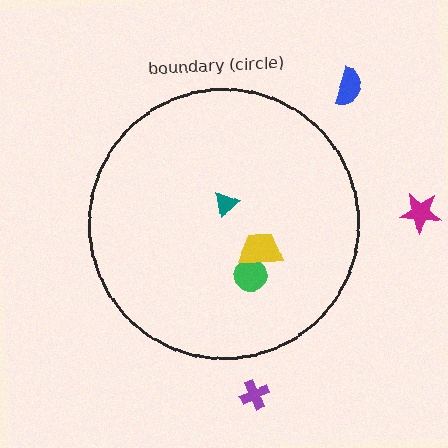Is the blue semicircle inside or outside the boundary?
Outside.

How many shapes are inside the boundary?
3 inside, 3 outside.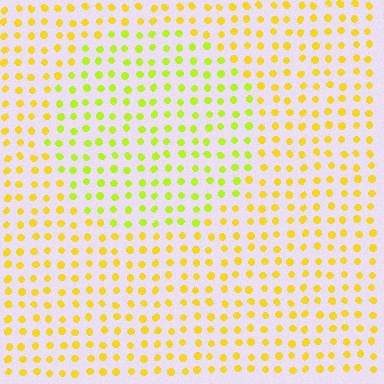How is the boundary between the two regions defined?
The boundary is defined purely by a slight shift in hue (about 28 degrees). Spacing, size, and orientation are identical on both sides.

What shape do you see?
I see a circle.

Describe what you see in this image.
The image is filled with small yellow elements in a uniform arrangement. A circle-shaped region is visible where the elements are tinted to a slightly different hue, forming a subtle color boundary.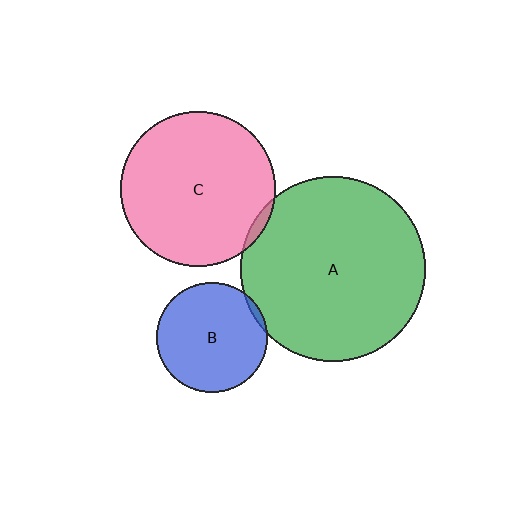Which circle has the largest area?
Circle A (green).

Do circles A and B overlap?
Yes.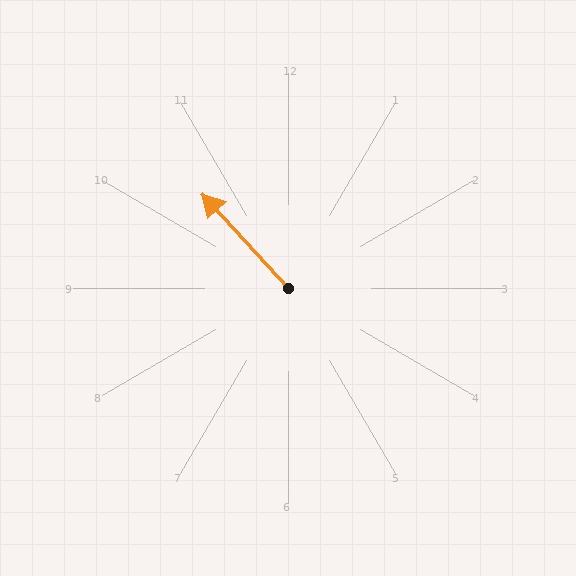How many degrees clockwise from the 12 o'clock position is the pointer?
Approximately 318 degrees.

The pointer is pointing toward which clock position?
Roughly 11 o'clock.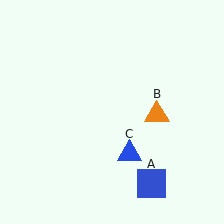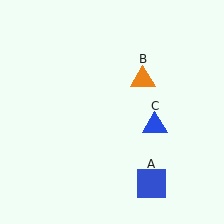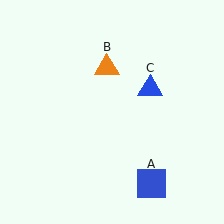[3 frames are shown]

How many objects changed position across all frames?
2 objects changed position: orange triangle (object B), blue triangle (object C).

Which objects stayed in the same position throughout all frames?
Blue square (object A) remained stationary.